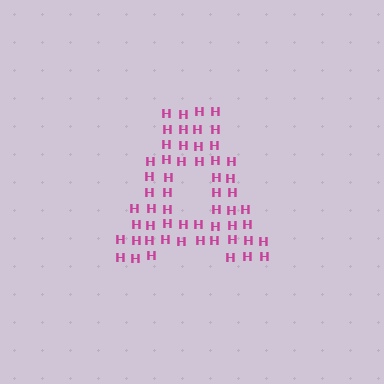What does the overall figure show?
The overall figure shows the letter A.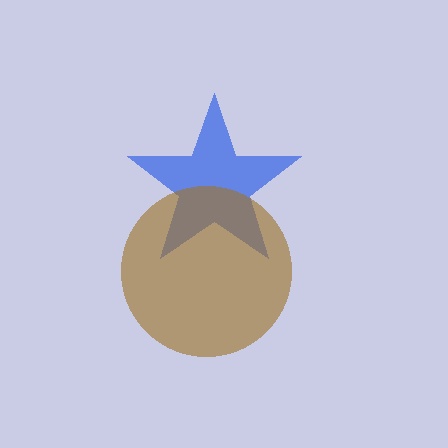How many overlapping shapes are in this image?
There are 2 overlapping shapes in the image.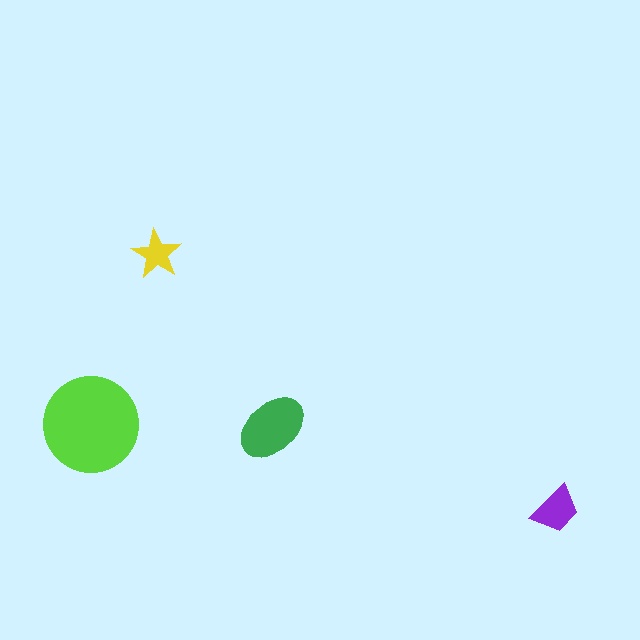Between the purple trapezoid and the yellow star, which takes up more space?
The purple trapezoid.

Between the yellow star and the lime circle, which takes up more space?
The lime circle.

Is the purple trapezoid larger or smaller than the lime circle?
Smaller.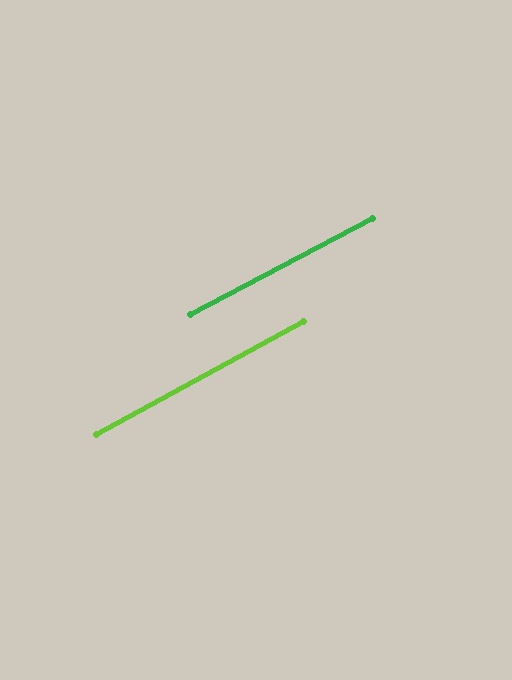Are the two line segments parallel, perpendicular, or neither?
Parallel — their directions differ by only 0.8°.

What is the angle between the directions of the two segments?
Approximately 1 degree.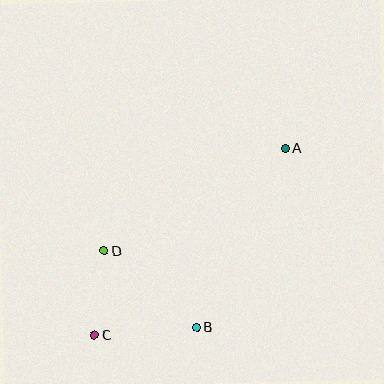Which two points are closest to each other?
Points C and D are closest to each other.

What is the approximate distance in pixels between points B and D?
The distance between B and D is approximately 120 pixels.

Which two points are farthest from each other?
Points A and C are farthest from each other.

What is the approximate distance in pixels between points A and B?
The distance between A and B is approximately 199 pixels.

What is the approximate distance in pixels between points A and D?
The distance between A and D is approximately 208 pixels.